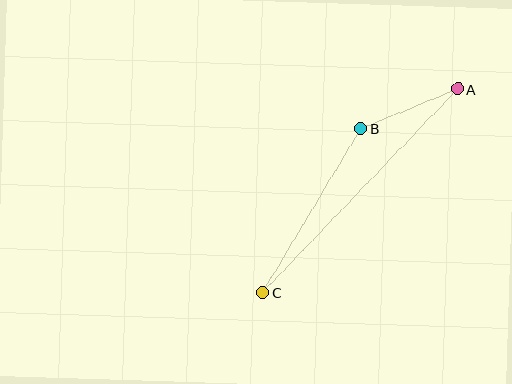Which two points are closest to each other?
Points A and B are closest to each other.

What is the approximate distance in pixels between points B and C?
The distance between B and C is approximately 191 pixels.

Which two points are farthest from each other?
Points A and C are farthest from each other.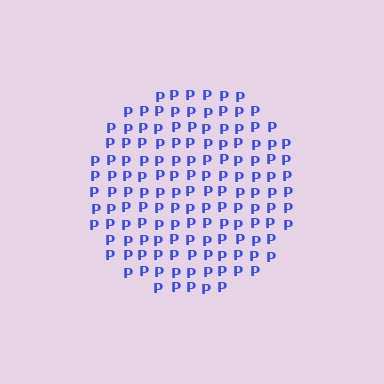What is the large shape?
The large shape is a circle.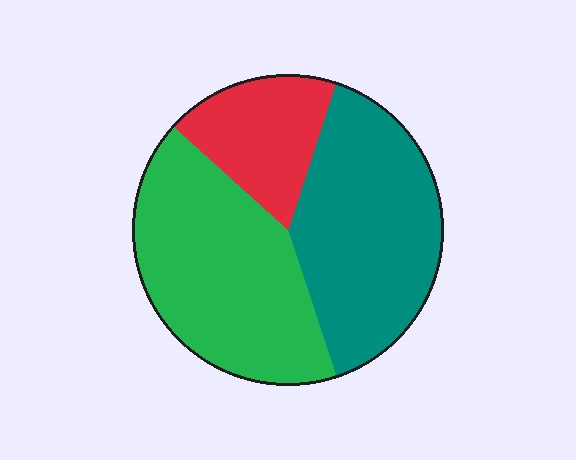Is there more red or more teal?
Teal.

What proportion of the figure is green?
Green covers roughly 40% of the figure.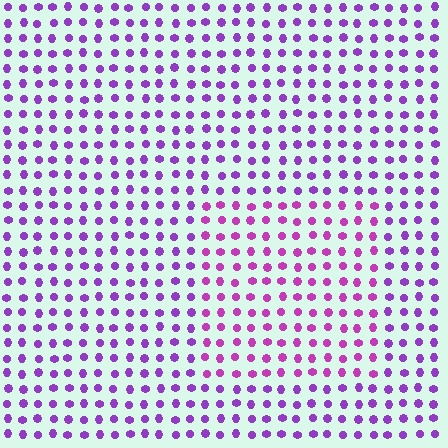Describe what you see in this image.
The image is filled with small purple elements in a uniform arrangement. A rectangle-shaped region is visible where the elements are tinted to a slightly different hue, forming a subtle color boundary.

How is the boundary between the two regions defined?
The boundary is defined purely by a slight shift in hue (about 27 degrees). Spacing, size, and orientation are identical on both sides.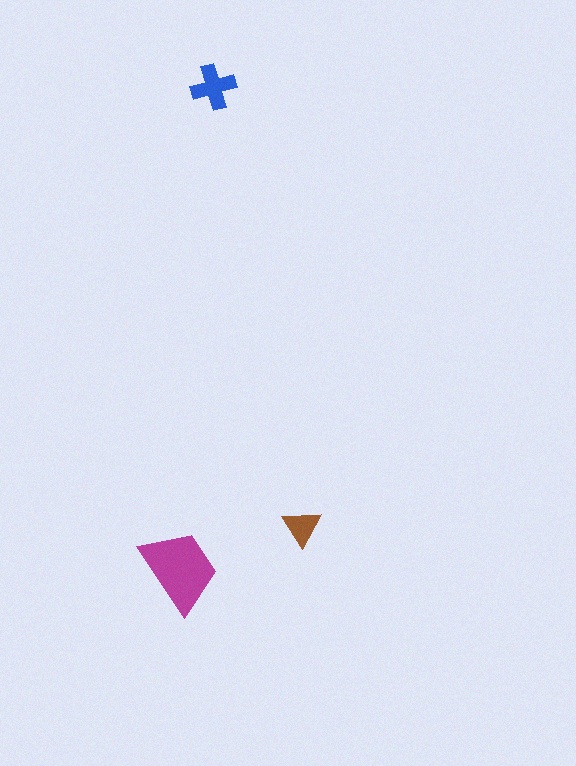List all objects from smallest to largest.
The brown triangle, the blue cross, the magenta trapezoid.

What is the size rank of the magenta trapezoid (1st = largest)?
1st.